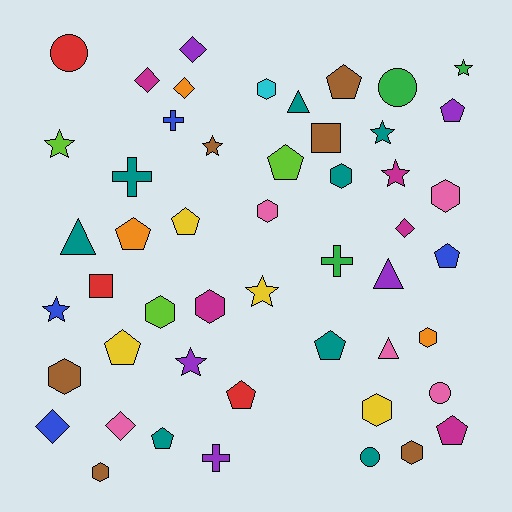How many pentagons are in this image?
There are 11 pentagons.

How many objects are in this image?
There are 50 objects.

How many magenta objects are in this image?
There are 5 magenta objects.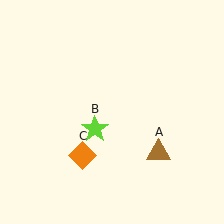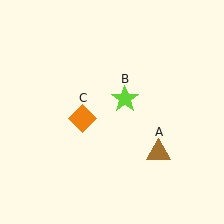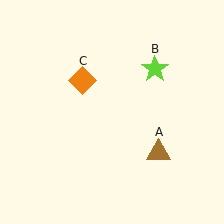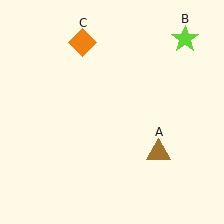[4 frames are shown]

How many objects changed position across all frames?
2 objects changed position: lime star (object B), orange diamond (object C).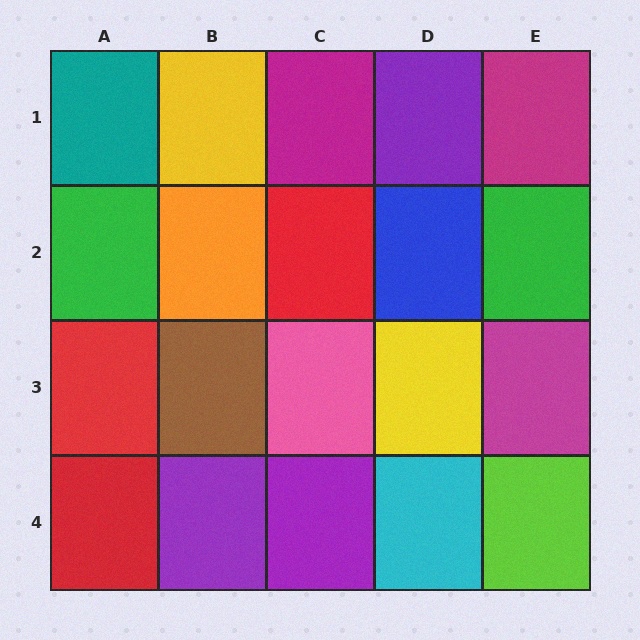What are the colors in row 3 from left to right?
Red, brown, pink, yellow, magenta.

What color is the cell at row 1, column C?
Magenta.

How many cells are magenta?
3 cells are magenta.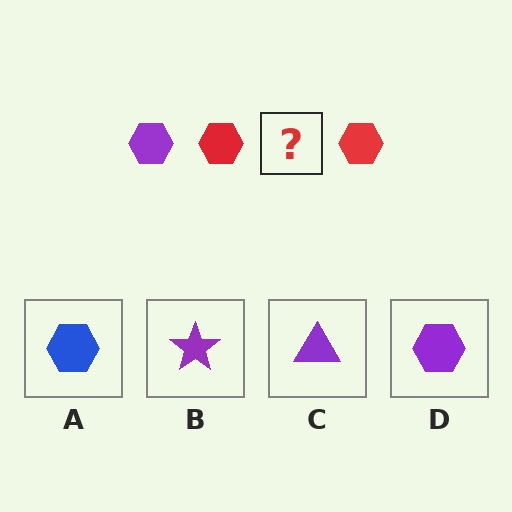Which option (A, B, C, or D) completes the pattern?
D.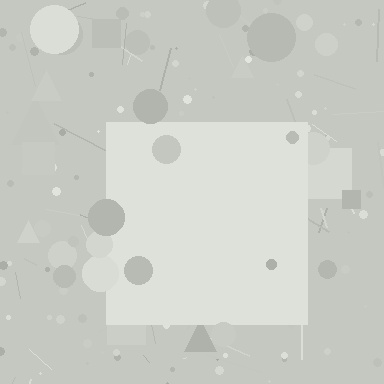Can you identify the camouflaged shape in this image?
The camouflaged shape is a square.